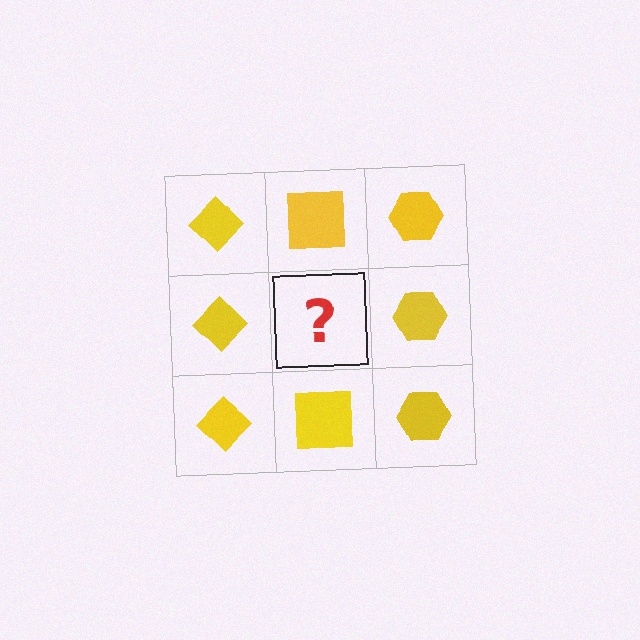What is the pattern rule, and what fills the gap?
The rule is that each column has a consistent shape. The gap should be filled with a yellow square.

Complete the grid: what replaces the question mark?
The question mark should be replaced with a yellow square.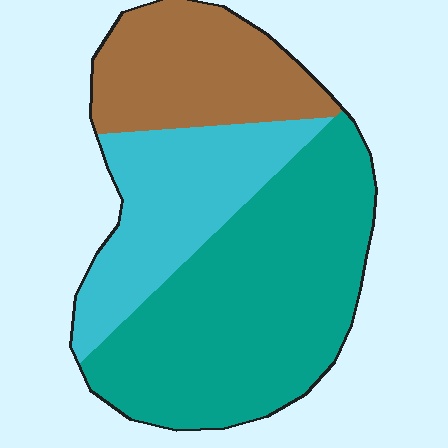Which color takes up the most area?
Teal, at roughly 50%.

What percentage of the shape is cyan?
Cyan covers around 25% of the shape.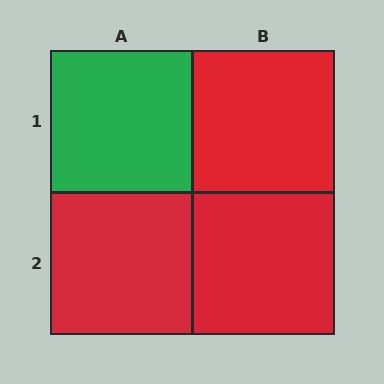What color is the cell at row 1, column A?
Green.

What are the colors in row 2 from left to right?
Red, red.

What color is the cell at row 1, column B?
Red.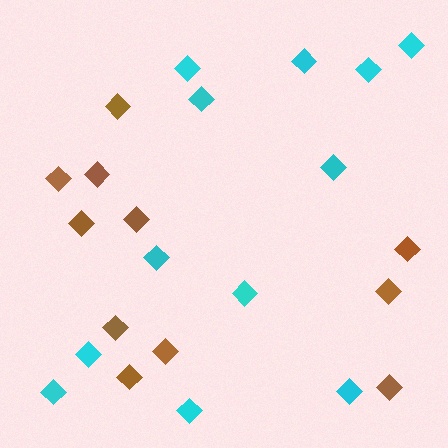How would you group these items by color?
There are 2 groups: one group of cyan diamonds (12) and one group of brown diamonds (11).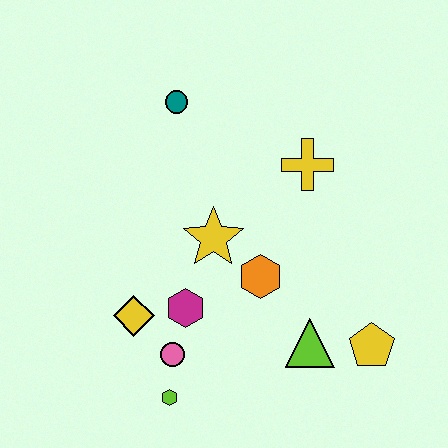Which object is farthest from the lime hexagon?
The teal circle is farthest from the lime hexagon.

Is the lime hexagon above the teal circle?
No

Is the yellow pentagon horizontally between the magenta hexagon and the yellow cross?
No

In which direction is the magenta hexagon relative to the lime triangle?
The magenta hexagon is to the left of the lime triangle.